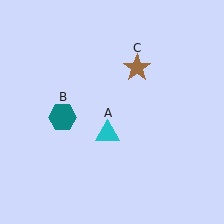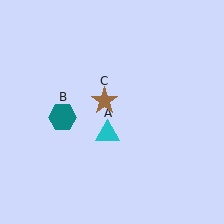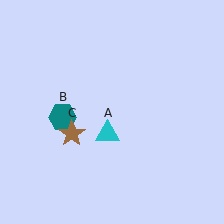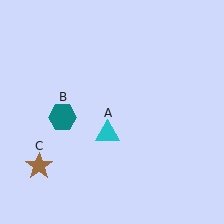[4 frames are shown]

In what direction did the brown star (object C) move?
The brown star (object C) moved down and to the left.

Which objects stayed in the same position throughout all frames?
Cyan triangle (object A) and teal hexagon (object B) remained stationary.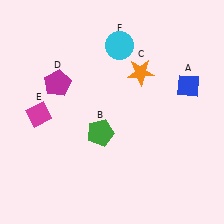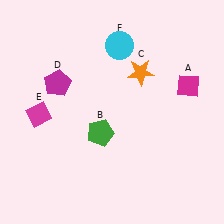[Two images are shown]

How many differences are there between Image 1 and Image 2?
There is 1 difference between the two images.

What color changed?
The diamond (A) changed from blue in Image 1 to magenta in Image 2.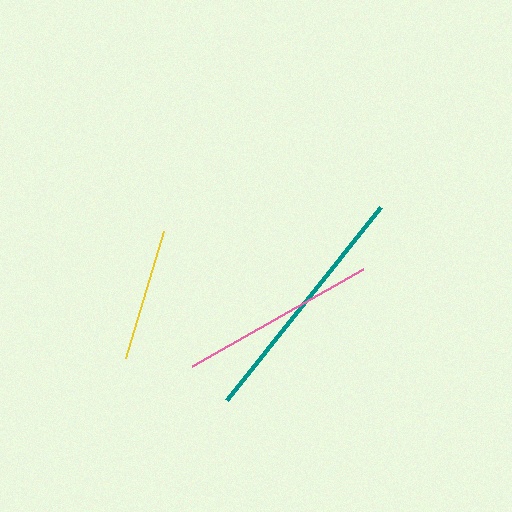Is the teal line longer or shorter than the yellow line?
The teal line is longer than the yellow line.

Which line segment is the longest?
The teal line is the longest at approximately 246 pixels.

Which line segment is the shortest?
The yellow line is the shortest at approximately 133 pixels.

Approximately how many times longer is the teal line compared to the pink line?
The teal line is approximately 1.3 times the length of the pink line.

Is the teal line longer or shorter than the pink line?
The teal line is longer than the pink line.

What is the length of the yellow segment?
The yellow segment is approximately 133 pixels long.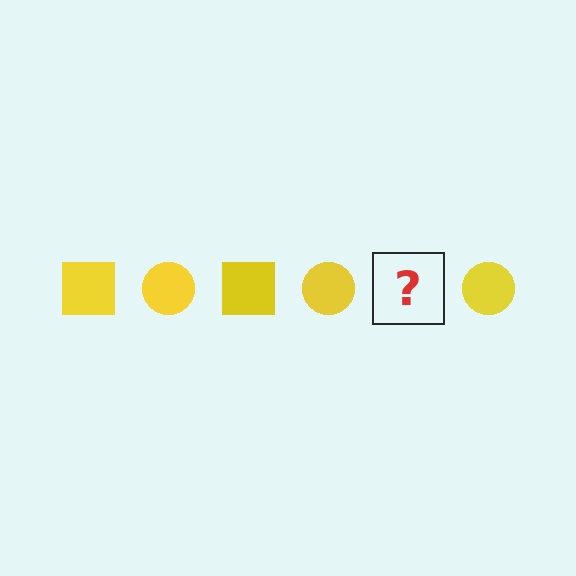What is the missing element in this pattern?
The missing element is a yellow square.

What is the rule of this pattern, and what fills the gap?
The rule is that the pattern cycles through square, circle shapes in yellow. The gap should be filled with a yellow square.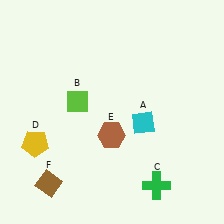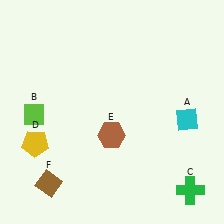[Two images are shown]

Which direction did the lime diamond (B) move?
The lime diamond (B) moved left.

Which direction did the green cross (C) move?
The green cross (C) moved right.